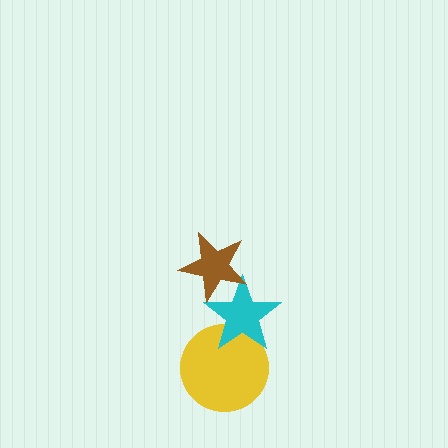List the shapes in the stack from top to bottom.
From top to bottom: the brown star, the cyan star, the yellow circle.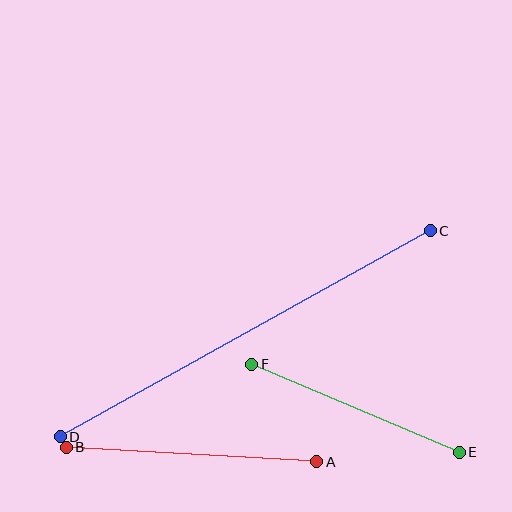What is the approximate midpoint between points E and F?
The midpoint is at approximately (356, 408) pixels.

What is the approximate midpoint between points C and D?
The midpoint is at approximately (245, 334) pixels.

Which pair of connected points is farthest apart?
Points C and D are farthest apart.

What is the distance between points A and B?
The distance is approximately 251 pixels.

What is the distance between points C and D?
The distance is approximately 424 pixels.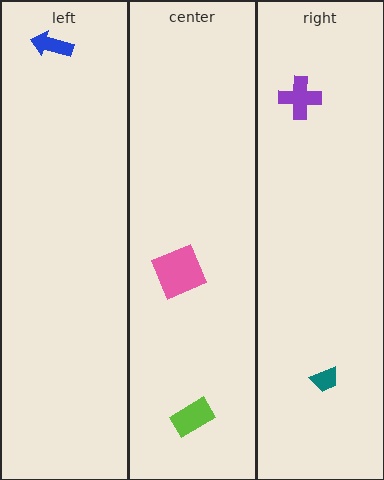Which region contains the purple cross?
The right region.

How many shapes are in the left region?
1.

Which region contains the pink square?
The center region.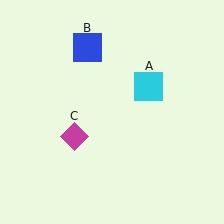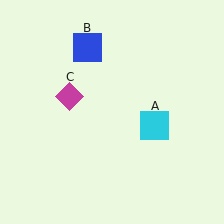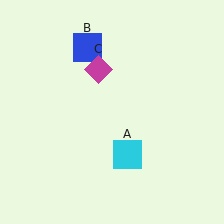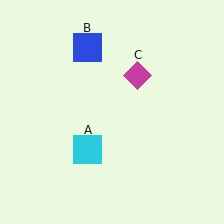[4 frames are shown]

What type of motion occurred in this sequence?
The cyan square (object A), magenta diamond (object C) rotated clockwise around the center of the scene.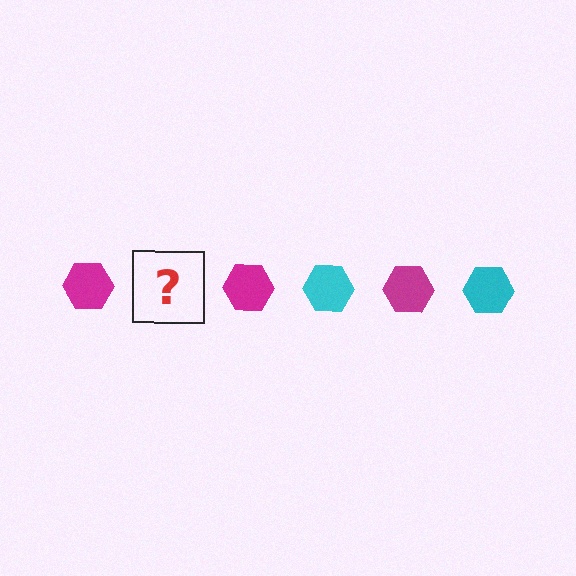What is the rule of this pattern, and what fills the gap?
The rule is that the pattern cycles through magenta, cyan hexagons. The gap should be filled with a cyan hexagon.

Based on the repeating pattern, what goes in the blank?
The blank should be a cyan hexagon.